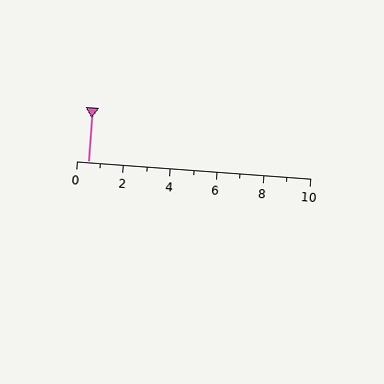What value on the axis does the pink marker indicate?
The marker indicates approximately 0.5.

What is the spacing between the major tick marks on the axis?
The major ticks are spaced 2 apart.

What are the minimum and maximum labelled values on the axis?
The axis runs from 0 to 10.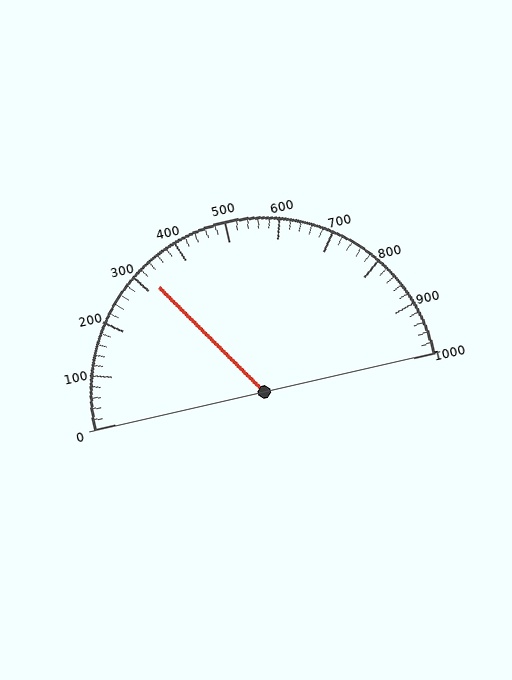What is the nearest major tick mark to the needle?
The nearest major tick mark is 300.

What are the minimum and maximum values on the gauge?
The gauge ranges from 0 to 1000.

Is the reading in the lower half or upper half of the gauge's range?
The reading is in the lower half of the range (0 to 1000).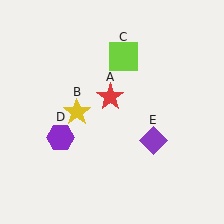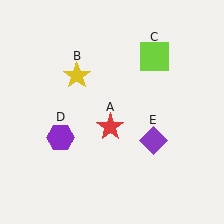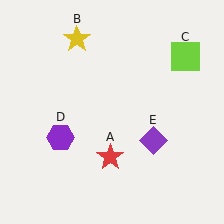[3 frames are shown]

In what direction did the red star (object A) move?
The red star (object A) moved down.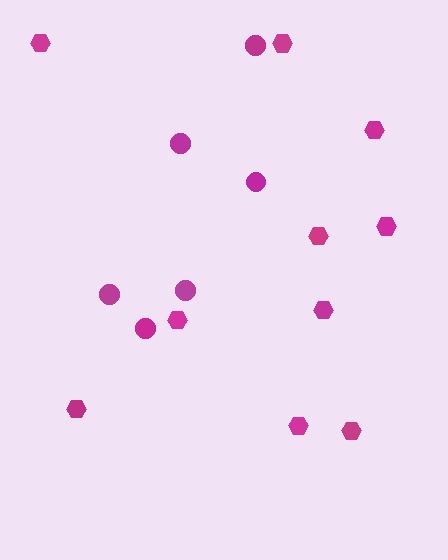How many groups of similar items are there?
There are 2 groups: one group of circles (6) and one group of hexagons (10).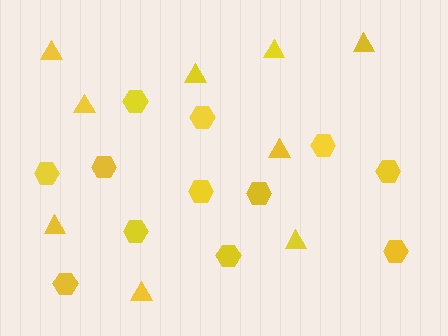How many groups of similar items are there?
There are 2 groups: one group of hexagons (12) and one group of triangles (9).